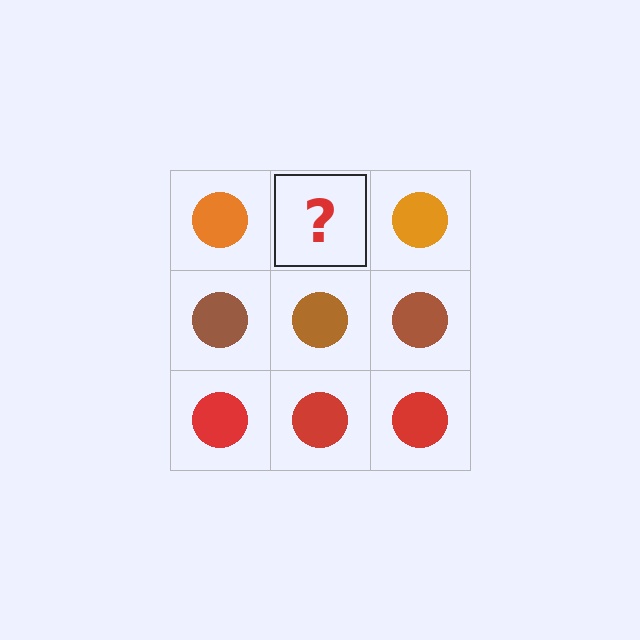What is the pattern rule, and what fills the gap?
The rule is that each row has a consistent color. The gap should be filled with an orange circle.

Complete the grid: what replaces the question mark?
The question mark should be replaced with an orange circle.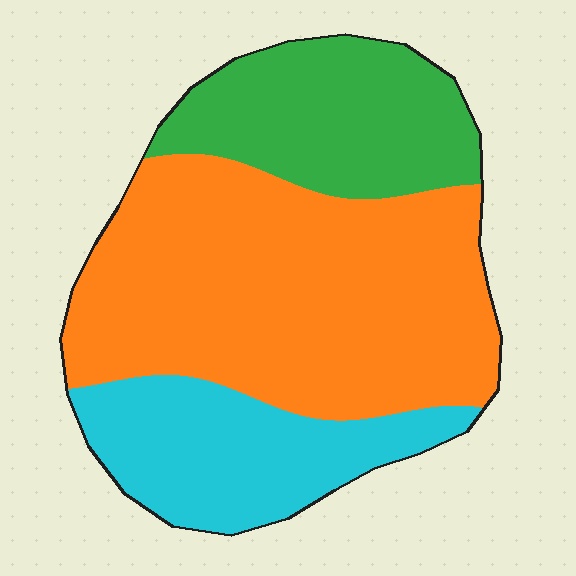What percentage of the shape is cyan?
Cyan takes up about one fifth (1/5) of the shape.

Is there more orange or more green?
Orange.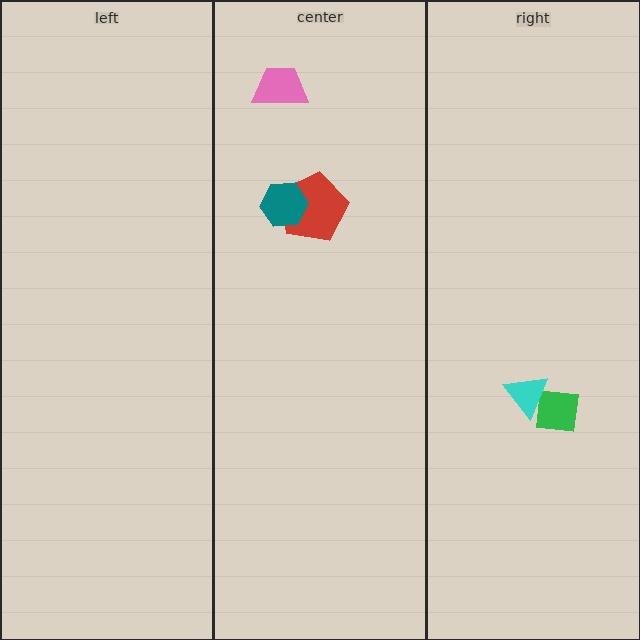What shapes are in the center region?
The pink trapezoid, the red pentagon, the teal hexagon.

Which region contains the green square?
The right region.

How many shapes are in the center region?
3.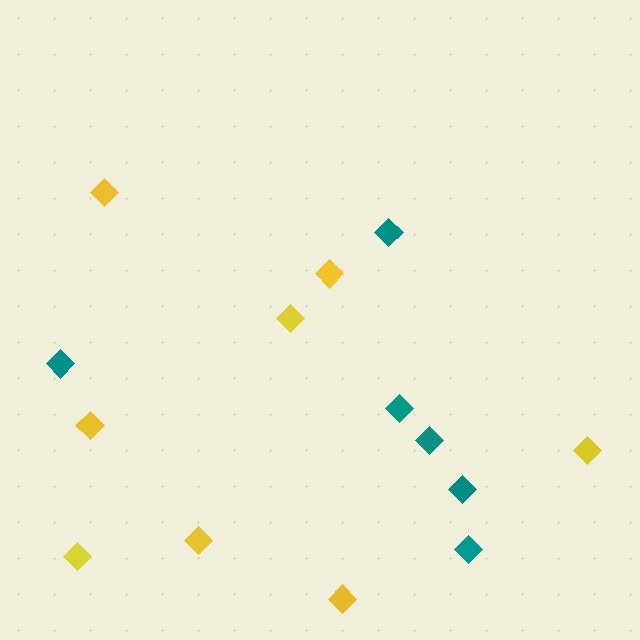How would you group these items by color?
There are 2 groups: one group of yellow diamonds (8) and one group of teal diamonds (6).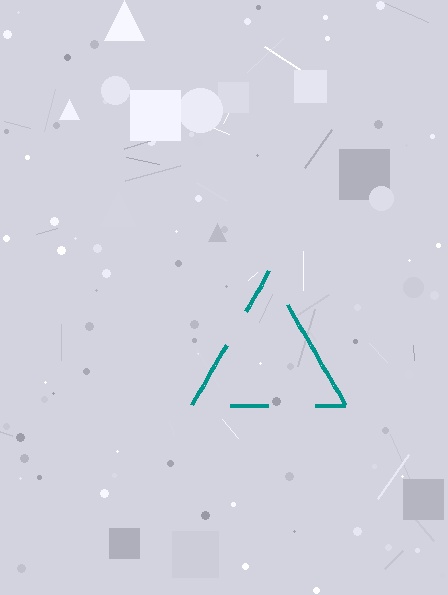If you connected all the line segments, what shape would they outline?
They would outline a triangle.